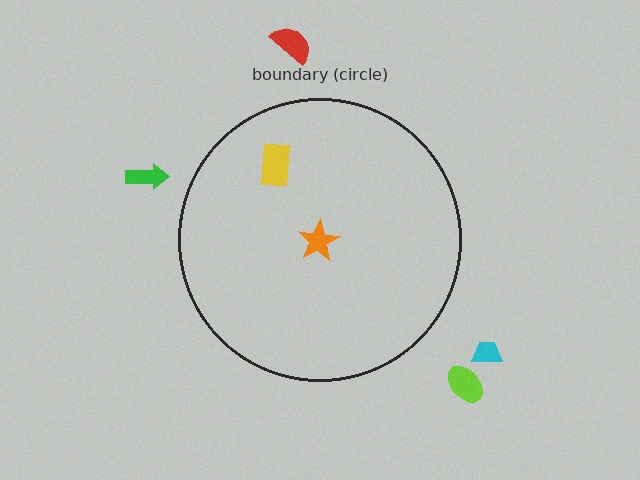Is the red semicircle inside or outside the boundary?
Outside.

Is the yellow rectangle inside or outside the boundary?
Inside.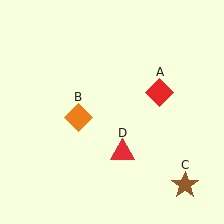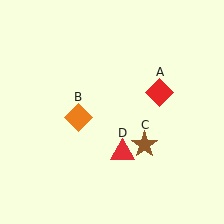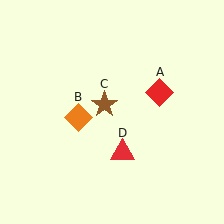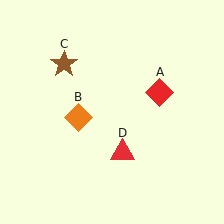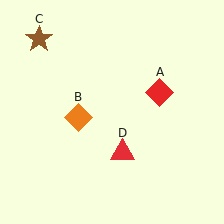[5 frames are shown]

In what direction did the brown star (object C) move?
The brown star (object C) moved up and to the left.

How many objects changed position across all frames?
1 object changed position: brown star (object C).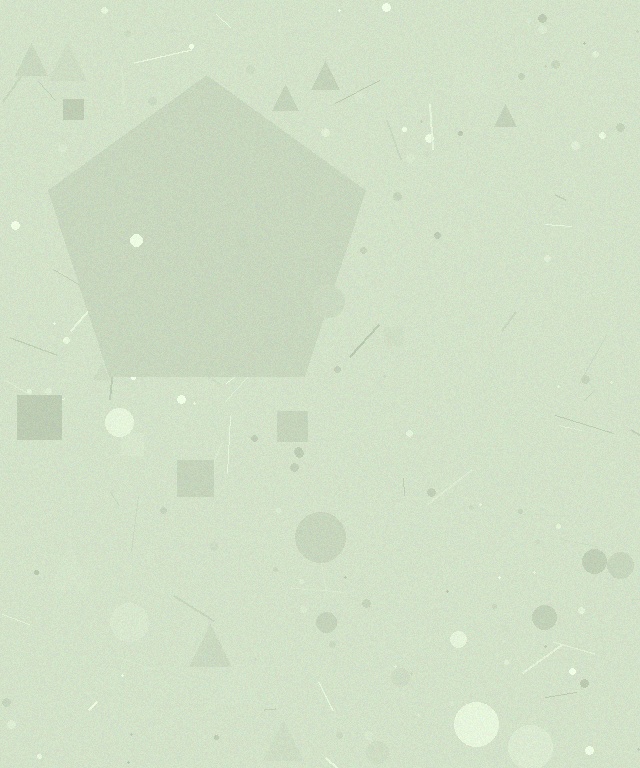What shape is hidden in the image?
A pentagon is hidden in the image.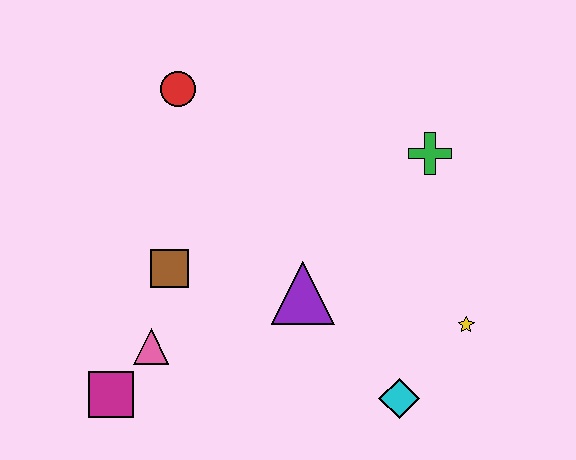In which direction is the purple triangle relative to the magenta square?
The purple triangle is to the right of the magenta square.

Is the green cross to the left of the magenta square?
No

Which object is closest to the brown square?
The pink triangle is closest to the brown square.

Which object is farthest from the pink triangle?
The green cross is farthest from the pink triangle.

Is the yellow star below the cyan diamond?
No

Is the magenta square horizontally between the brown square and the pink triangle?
No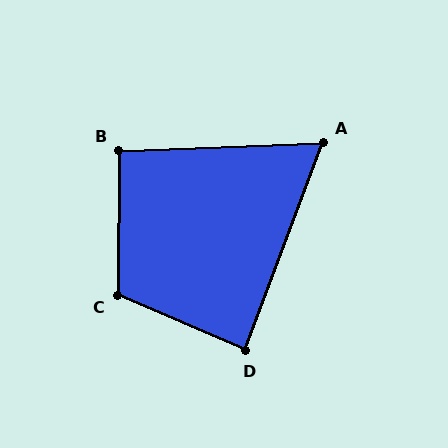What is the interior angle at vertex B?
Approximately 93 degrees (approximately right).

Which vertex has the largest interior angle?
C, at approximately 113 degrees.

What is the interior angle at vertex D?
Approximately 87 degrees (approximately right).